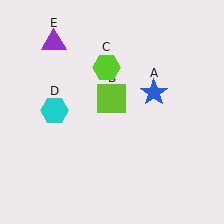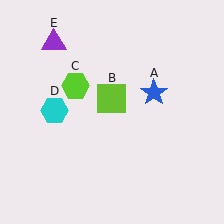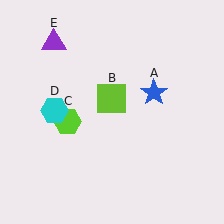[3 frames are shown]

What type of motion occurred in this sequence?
The lime hexagon (object C) rotated counterclockwise around the center of the scene.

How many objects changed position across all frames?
1 object changed position: lime hexagon (object C).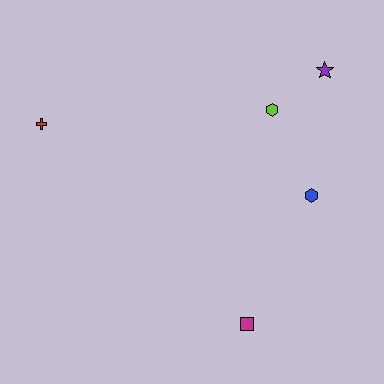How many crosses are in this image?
There is 1 cross.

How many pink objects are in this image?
There are no pink objects.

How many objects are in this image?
There are 5 objects.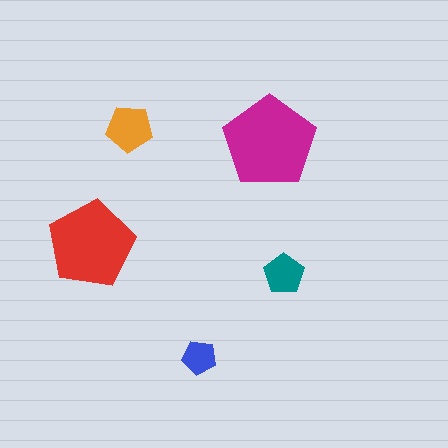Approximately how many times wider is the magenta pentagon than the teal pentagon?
About 2.5 times wider.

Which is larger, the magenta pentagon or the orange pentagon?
The magenta one.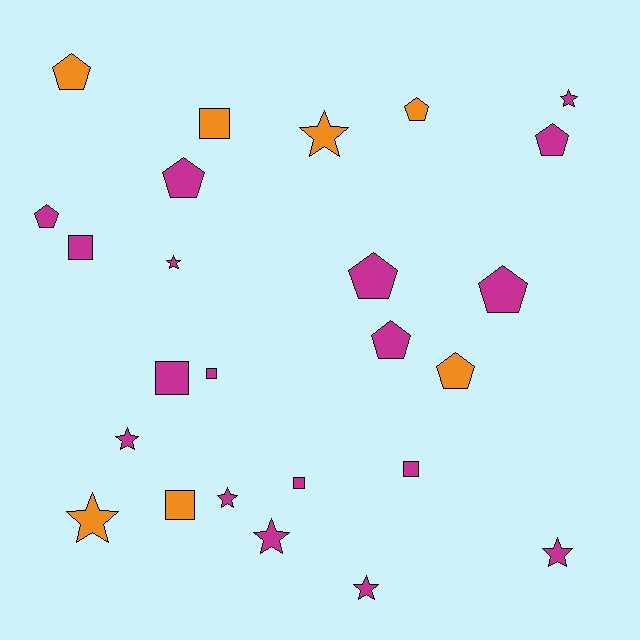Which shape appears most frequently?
Pentagon, with 9 objects.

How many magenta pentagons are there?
There are 6 magenta pentagons.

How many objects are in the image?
There are 25 objects.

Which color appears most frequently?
Magenta, with 18 objects.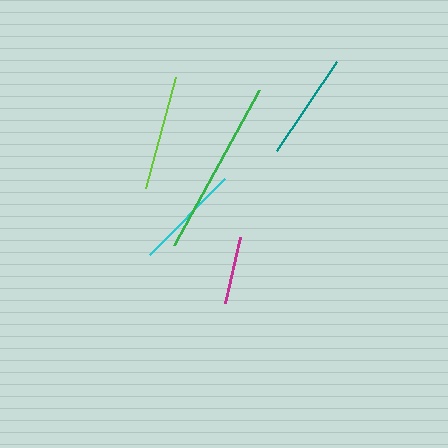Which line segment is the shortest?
The magenta line is the shortest at approximately 67 pixels.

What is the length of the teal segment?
The teal segment is approximately 107 pixels long.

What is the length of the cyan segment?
The cyan segment is approximately 107 pixels long.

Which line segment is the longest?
The green line is the longest at approximately 177 pixels.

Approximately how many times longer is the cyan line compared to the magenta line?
The cyan line is approximately 1.6 times the length of the magenta line.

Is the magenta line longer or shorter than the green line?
The green line is longer than the magenta line.